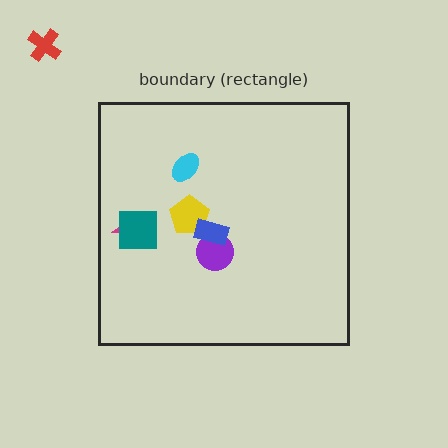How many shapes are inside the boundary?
6 inside, 1 outside.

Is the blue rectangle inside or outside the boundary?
Inside.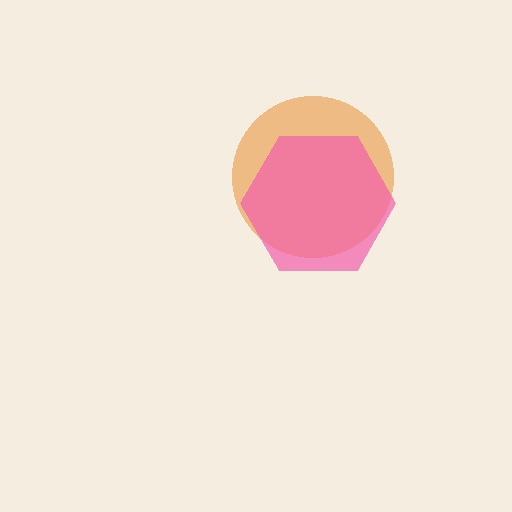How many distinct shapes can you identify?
There are 2 distinct shapes: an orange circle, a pink hexagon.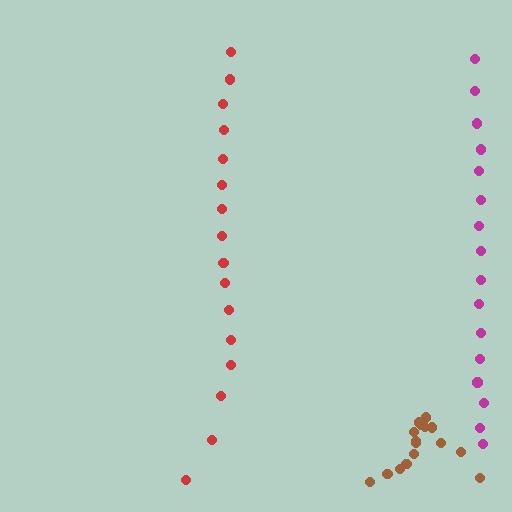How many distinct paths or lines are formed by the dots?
There are 3 distinct paths.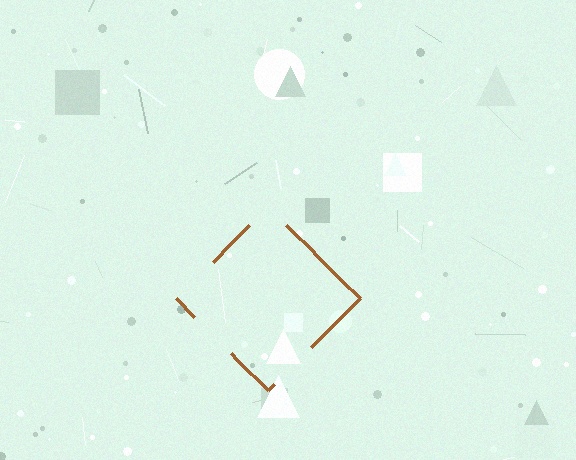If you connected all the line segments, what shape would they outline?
They would outline a diamond.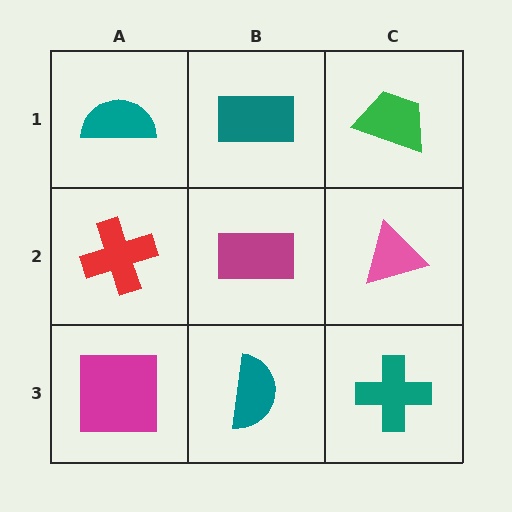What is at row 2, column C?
A pink triangle.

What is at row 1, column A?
A teal semicircle.